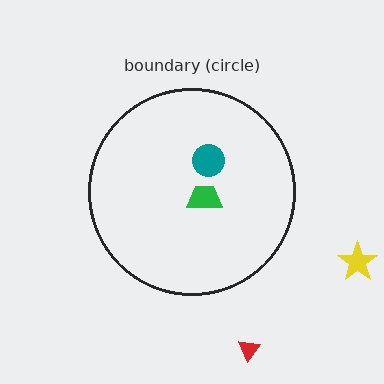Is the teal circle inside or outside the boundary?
Inside.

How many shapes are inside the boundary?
2 inside, 2 outside.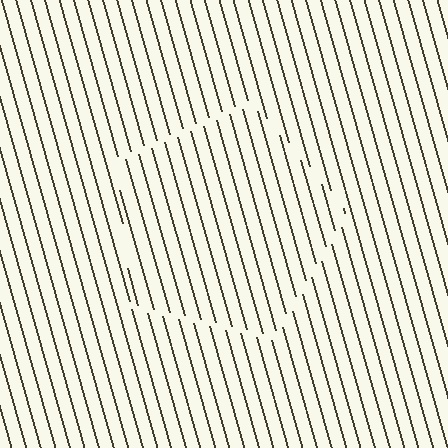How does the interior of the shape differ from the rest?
The interior of the shape contains the same grating, shifted by half a period — the contour is defined by the phase discontinuity where line-ends from the inner and outer gratings abut.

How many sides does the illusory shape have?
5 sides — the line-ends trace a pentagon.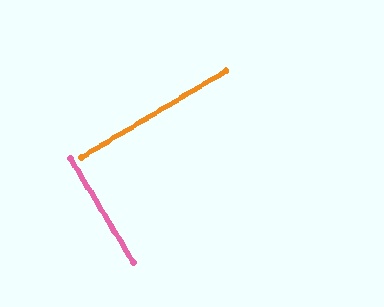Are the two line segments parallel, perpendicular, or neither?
Perpendicular — they meet at approximately 90°.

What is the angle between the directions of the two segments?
Approximately 90 degrees.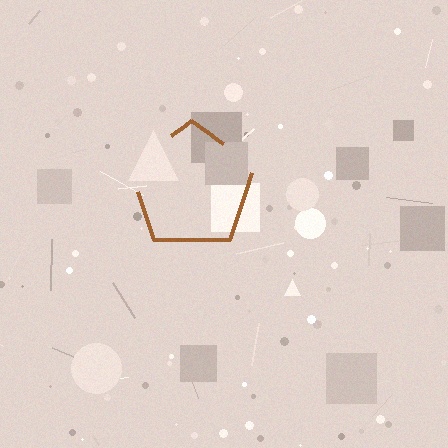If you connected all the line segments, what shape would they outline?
They would outline a pentagon.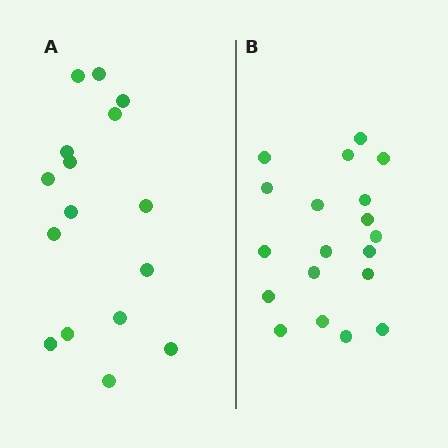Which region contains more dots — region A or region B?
Region B (the right region) has more dots.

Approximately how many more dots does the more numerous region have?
Region B has just a few more — roughly 2 or 3 more dots than region A.